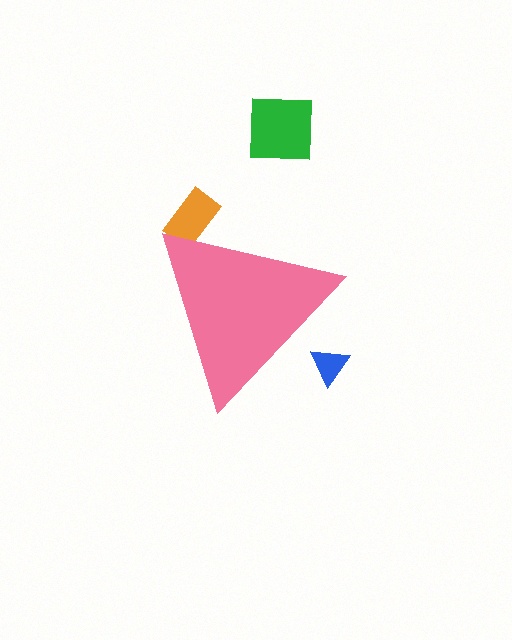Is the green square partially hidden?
No, the green square is fully visible.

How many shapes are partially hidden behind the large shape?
2 shapes are partially hidden.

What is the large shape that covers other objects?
A pink triangle.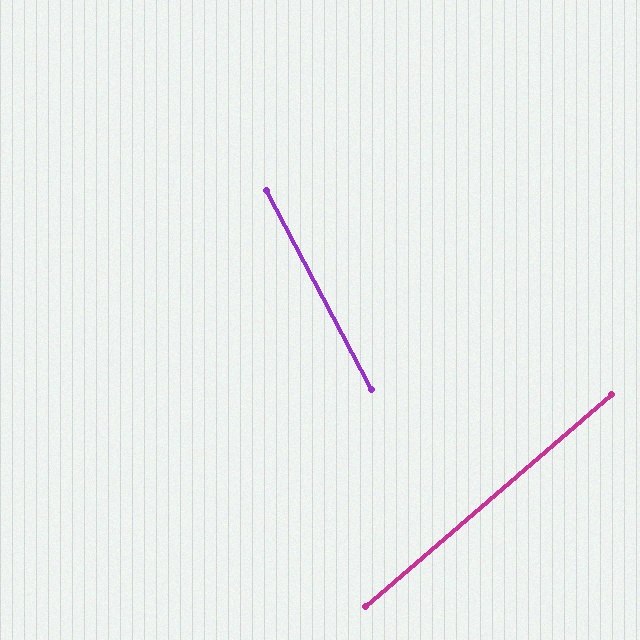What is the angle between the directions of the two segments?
Approximately 77 degrees.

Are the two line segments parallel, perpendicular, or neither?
Neither parallel nor perpendicular — they differ by about 77°.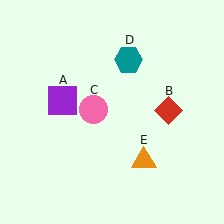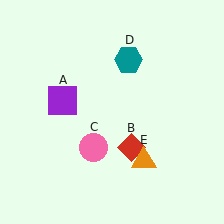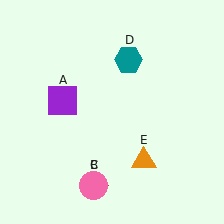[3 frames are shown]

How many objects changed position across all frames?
2 objects changed position: red diamond (object B), pink circle (object C).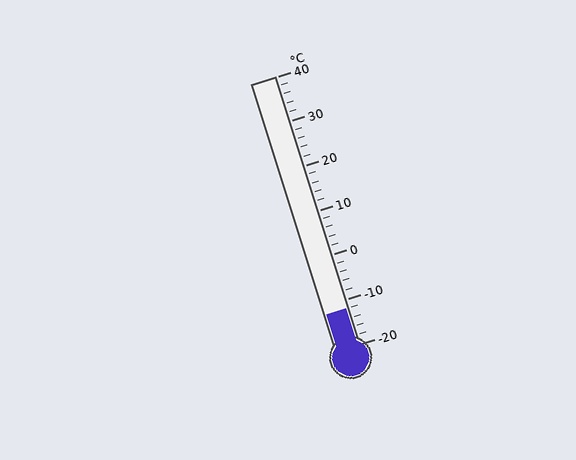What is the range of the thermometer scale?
The thermometer scale ranges from -20°C to 40°C.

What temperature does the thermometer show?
The thermometer shows approximately -12°C.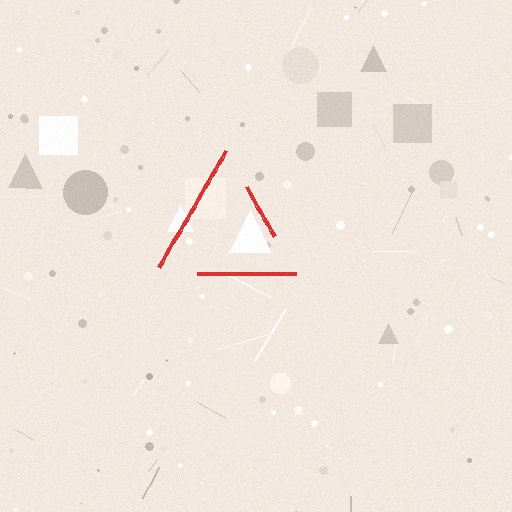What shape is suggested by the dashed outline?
The dashed outline suggests a triangle.